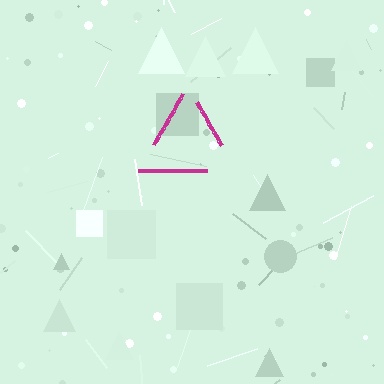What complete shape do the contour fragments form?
The contour fragments form a triangle.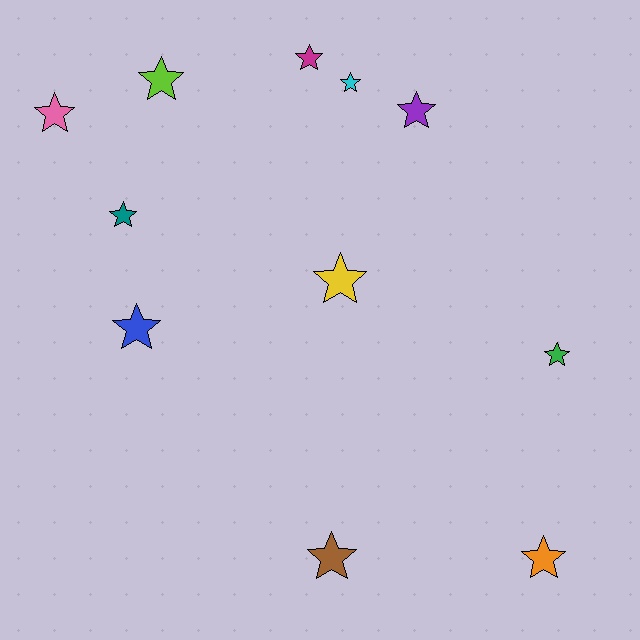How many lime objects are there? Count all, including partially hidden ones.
There is 1 lime object.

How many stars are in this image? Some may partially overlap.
There are 11 stars.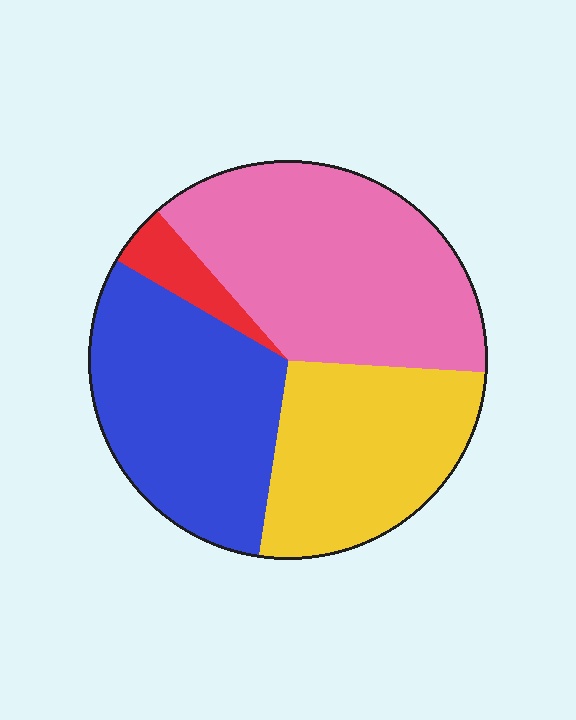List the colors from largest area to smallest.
From largest to smallest: pink, blue, yellow, red.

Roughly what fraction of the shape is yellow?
Yellow takes up about one quarter (1/4) of the shape.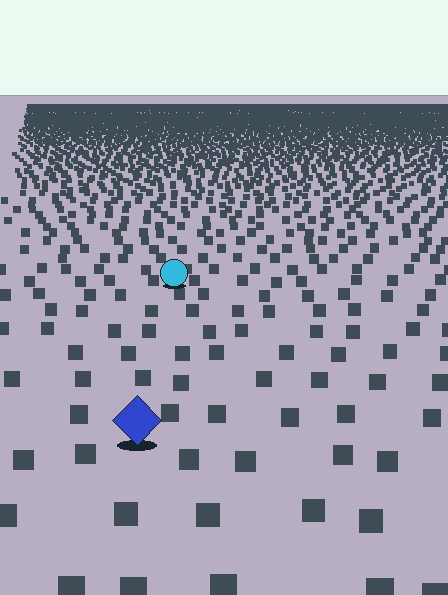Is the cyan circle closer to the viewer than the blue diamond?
No. The blue diamond is closer — you can tell from the texture gradient: the ground texture is coarser near it.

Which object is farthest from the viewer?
The cyan circle is farthest from the viewer. It appears smaller and the ground texture around it is denser.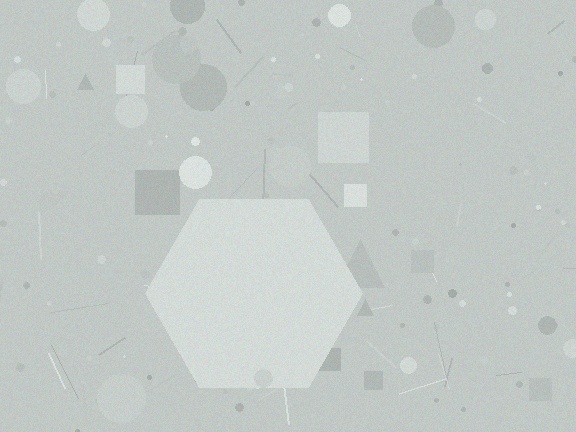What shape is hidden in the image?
A hexagon is hidden in the image.